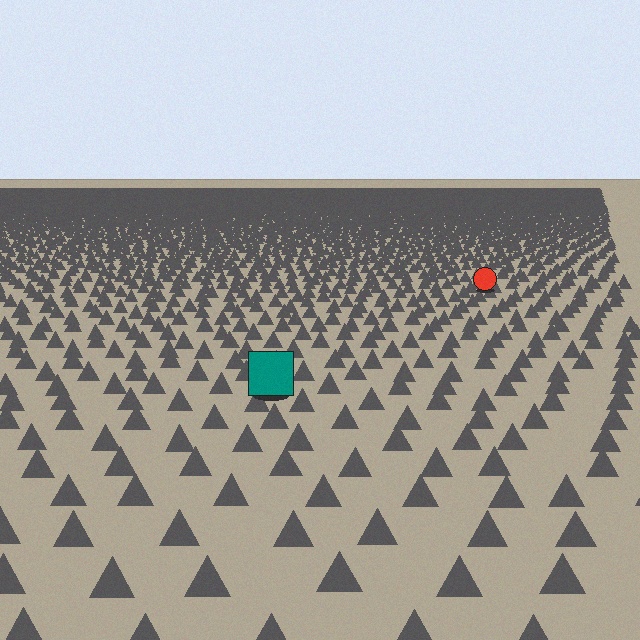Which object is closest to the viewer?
The teal square is closest. The texture marks near it are larger and more spread out.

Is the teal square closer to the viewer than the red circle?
Yes. The teal square is closer — you can tell from the texture gradient: the ground texture is coarser near it.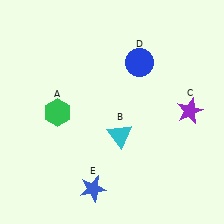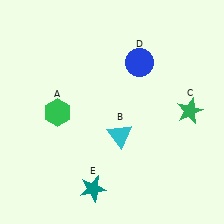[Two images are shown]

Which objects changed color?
C changed from purple to green. E changed from blue to teal.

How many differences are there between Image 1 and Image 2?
There are 2 differences between the two images.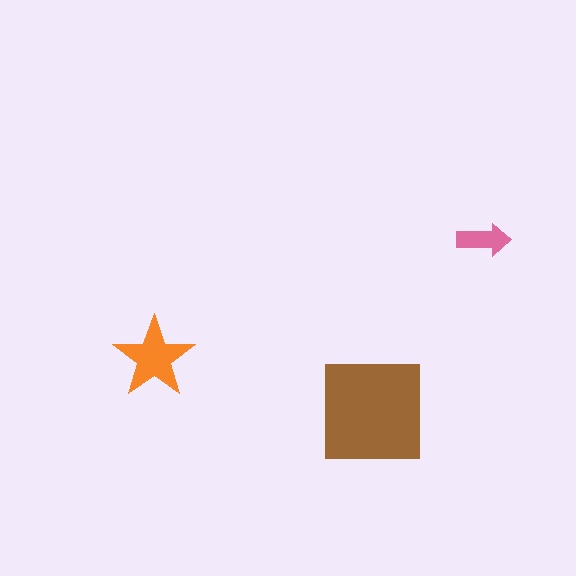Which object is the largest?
The brown square.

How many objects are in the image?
There are 3 objects in the image.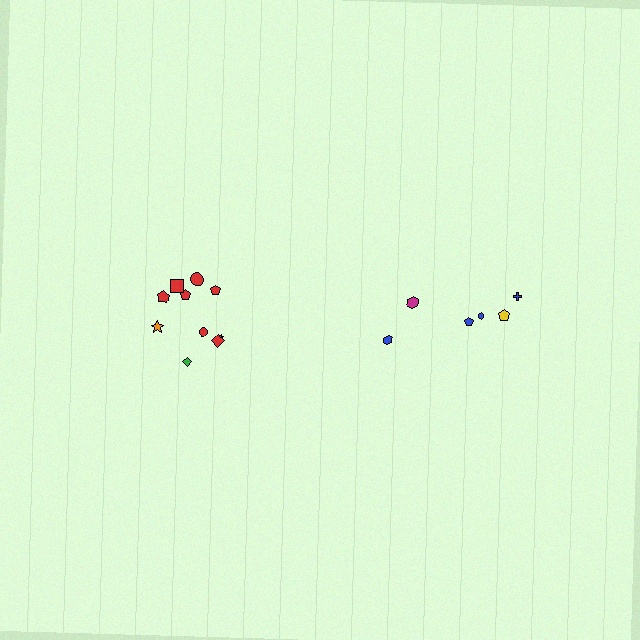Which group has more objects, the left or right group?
The left group.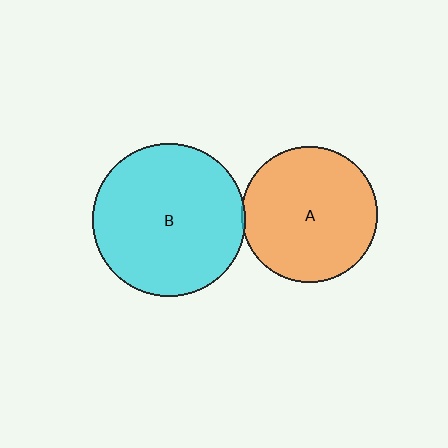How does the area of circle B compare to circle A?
Approximately 1.3 times.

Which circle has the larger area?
Circle B (cyan).